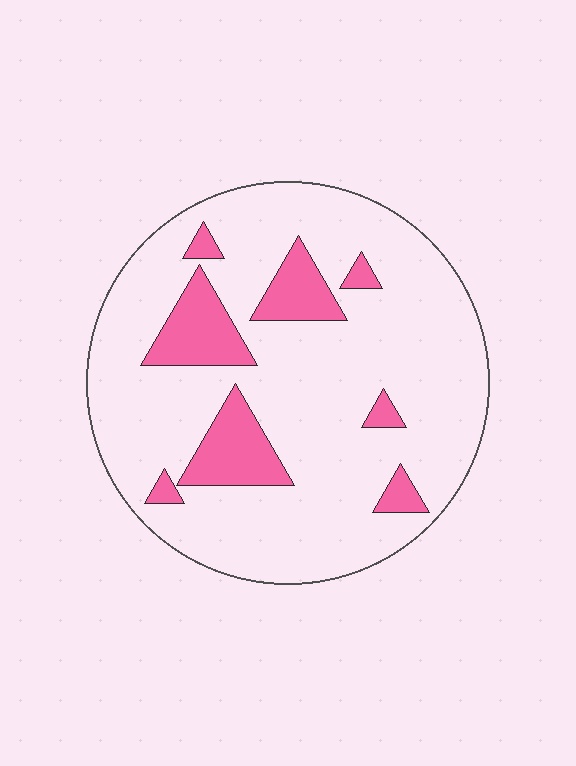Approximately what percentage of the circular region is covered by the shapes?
Approximately 15%.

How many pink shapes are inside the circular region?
8.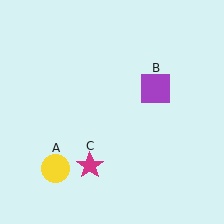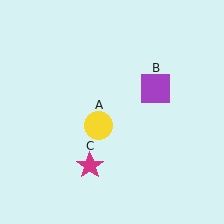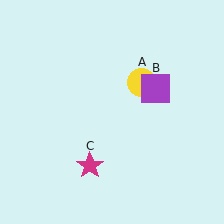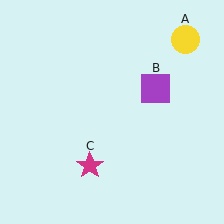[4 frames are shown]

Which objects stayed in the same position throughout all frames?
Purple square (object B) and magenta star (object C) remained stationary.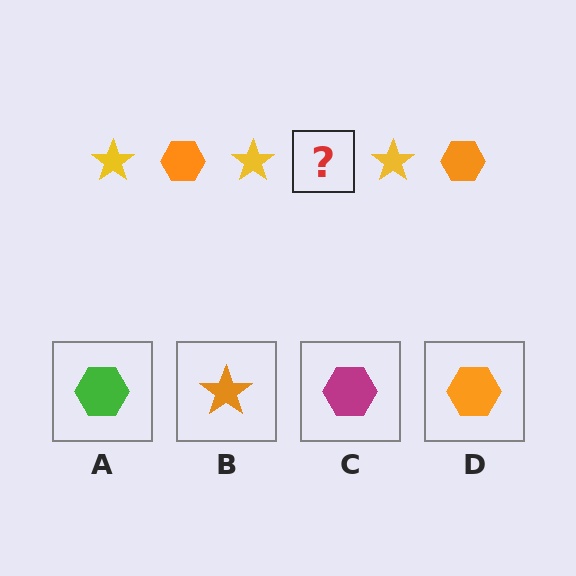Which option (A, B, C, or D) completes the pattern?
D.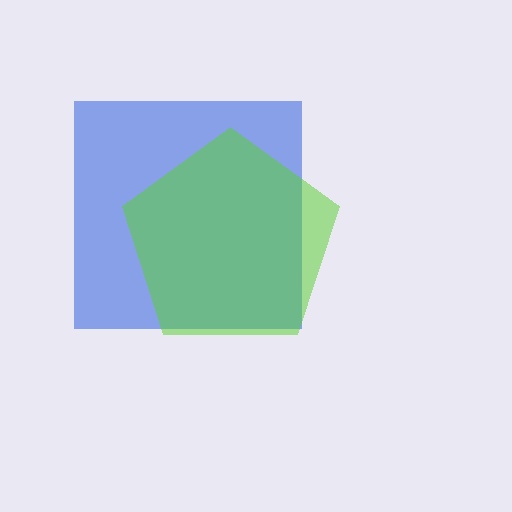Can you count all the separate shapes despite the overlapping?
Yes, there are 2 separate shapes.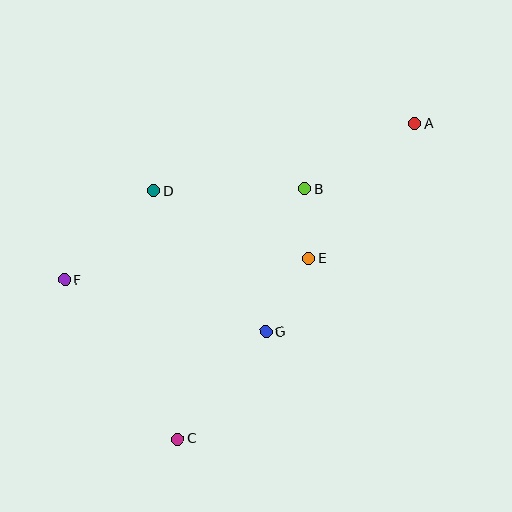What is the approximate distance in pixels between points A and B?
The distance between A and B is approximately 129 pixels.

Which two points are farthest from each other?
Points A and C are farthest from each other.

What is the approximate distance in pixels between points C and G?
The distance between C and G is approximately 139 pixels.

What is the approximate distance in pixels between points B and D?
The distance between B and D is approximately 151 pixels.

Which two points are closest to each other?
Points B and E are closest to each other.